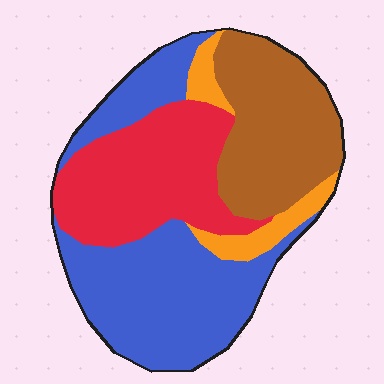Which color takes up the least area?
Orange, at roughly 10%.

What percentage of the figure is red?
Red covers 28% of the figure.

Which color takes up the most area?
Blue, at roughly 40%.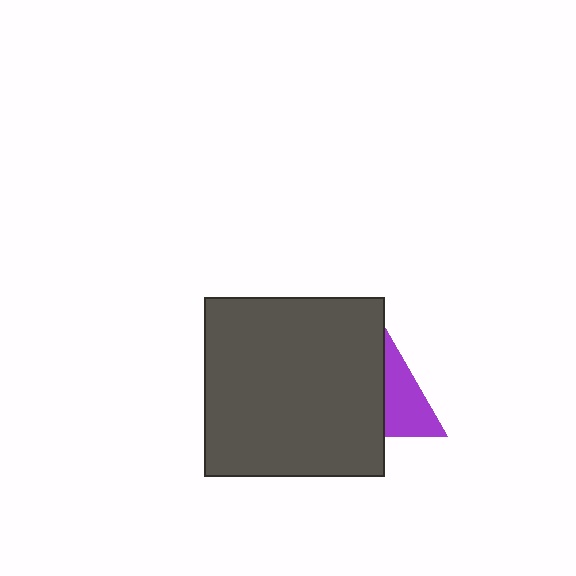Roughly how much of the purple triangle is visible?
A small part of it is visible (roughly 44%).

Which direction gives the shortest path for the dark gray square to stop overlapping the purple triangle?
Moving left gives the shortest separation.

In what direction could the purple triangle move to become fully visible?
The purple triangle could move right. That would shift it out from behind the dark gray square entirely.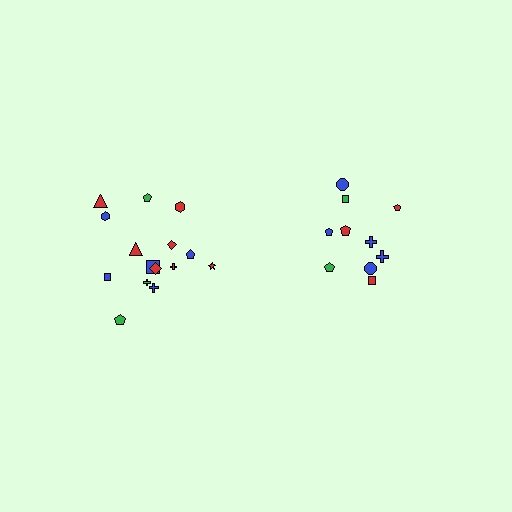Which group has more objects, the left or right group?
The left group.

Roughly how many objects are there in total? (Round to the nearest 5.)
Roughly 25 objects in total.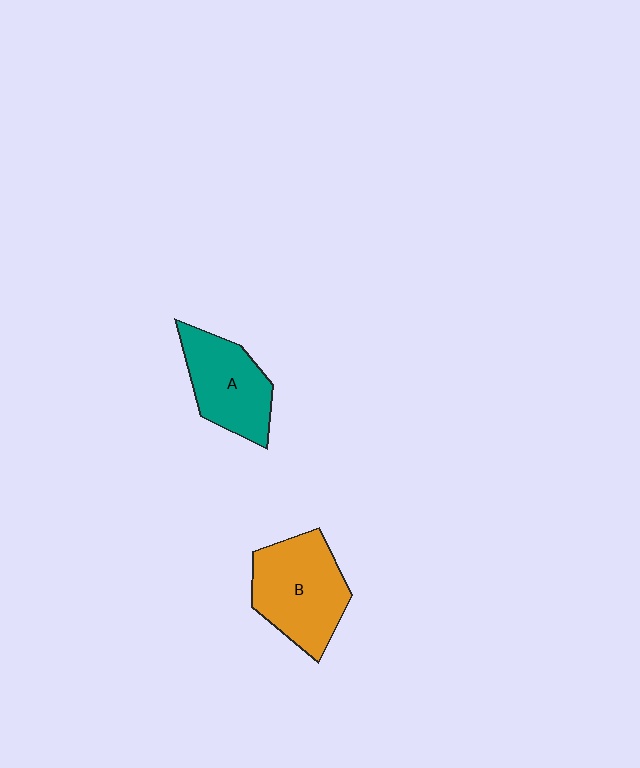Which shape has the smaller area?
Shape A (teal).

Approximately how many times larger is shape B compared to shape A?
Approximately 1.2 times.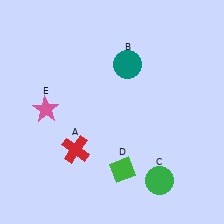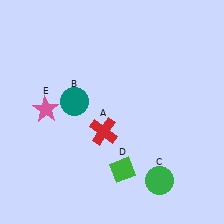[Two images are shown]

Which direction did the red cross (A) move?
The red cross (A) moved right.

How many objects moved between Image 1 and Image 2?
2 objects moved between the two images.